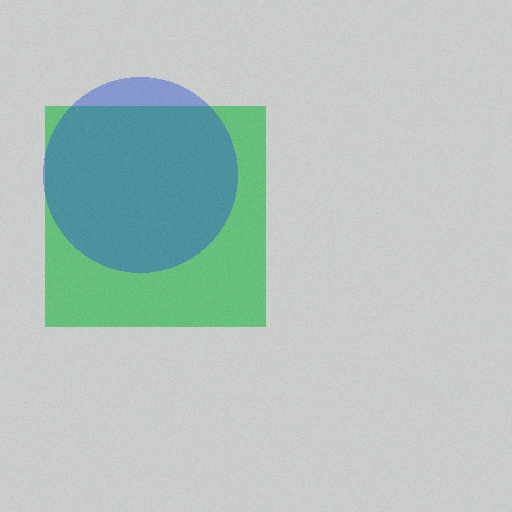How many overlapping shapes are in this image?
There are 2 overlapping shapes in the image.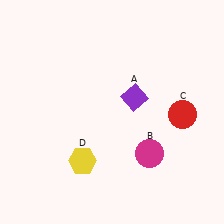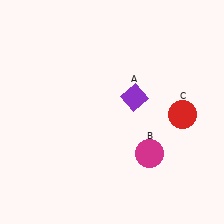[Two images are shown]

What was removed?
The yellow hexagon (D) was removed in Image 2.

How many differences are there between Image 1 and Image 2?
There is 1 difference between the two images.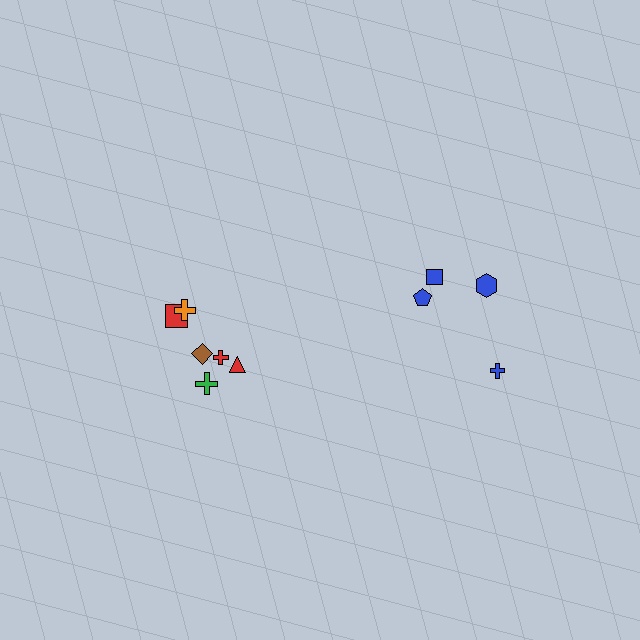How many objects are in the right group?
There are 4 objects.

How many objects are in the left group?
There are 6 objects.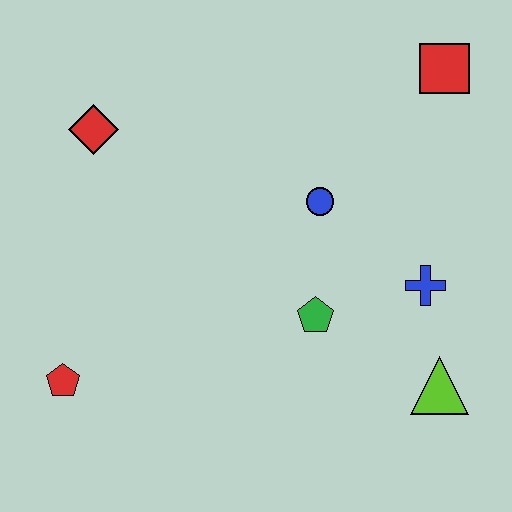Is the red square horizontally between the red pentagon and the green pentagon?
No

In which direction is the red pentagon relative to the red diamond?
The red pentagon is below the red diamond.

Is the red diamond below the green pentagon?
No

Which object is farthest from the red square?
The red pentagon is farthest from the red square.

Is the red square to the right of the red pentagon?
Yes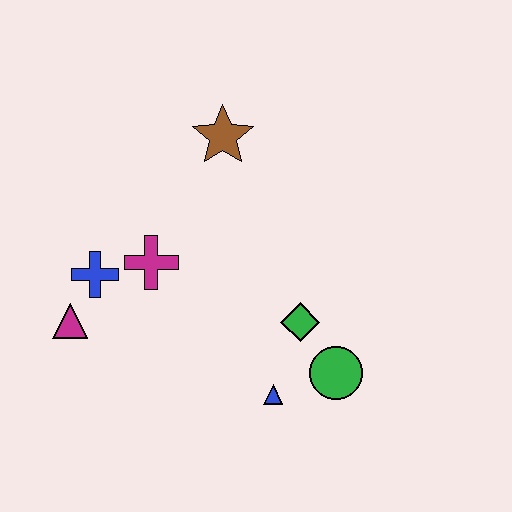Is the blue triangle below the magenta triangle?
Yes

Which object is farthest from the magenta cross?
The green circle is farthest from the magenta cross.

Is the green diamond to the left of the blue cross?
No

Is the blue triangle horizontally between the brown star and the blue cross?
No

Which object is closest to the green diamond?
The green circle is closest to the green diamond.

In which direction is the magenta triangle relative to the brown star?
The magenta triangle is below the brown star.